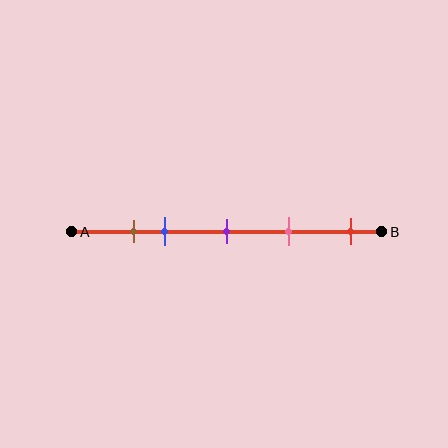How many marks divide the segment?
There are 5 marks dividing the segment.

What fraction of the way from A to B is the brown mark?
The brown mark is approximately 20% (0.2) of the way from A to B.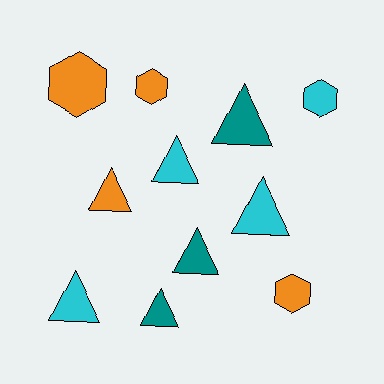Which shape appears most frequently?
Triangle, with 7 objects.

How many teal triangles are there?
There are 3 teal triangles.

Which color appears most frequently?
Orange, with 4 objects.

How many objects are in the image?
There are 11 objects.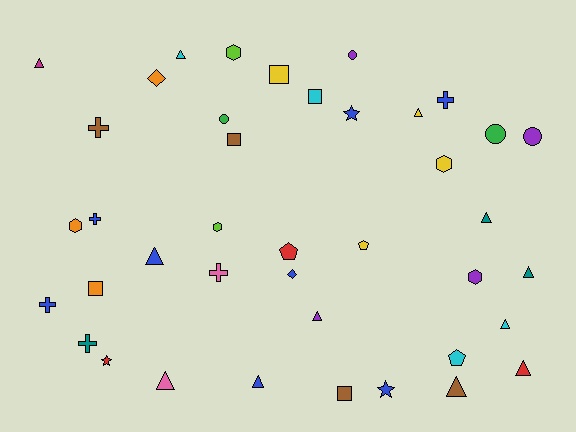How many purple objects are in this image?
There are 4 purple objects.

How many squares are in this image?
There are 5 squares.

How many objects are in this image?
There are 40 objects.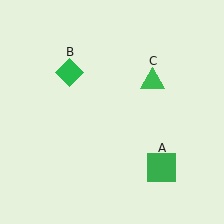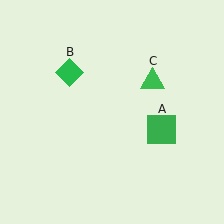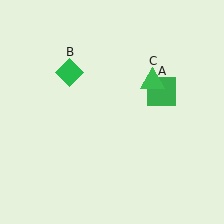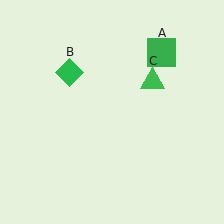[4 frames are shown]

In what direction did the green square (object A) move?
The green square (object A) moved up.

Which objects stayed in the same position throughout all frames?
Green diamond (object B) and green triangle (object C) remained stationary.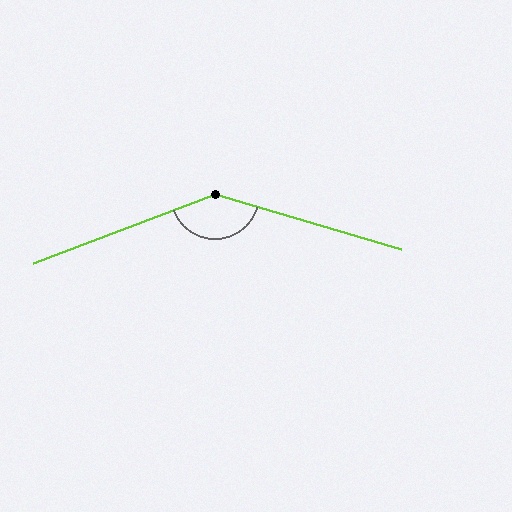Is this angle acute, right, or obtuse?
It is obtuse.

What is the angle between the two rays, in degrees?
Approximately 143 degrees.